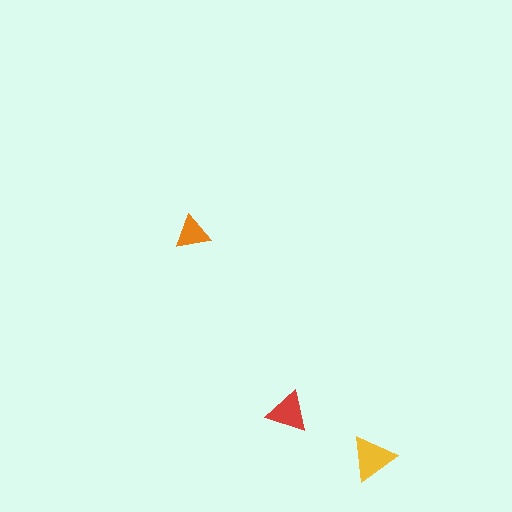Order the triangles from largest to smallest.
the yellow one, the red one, the orange one.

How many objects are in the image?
There are 3 objects in the image.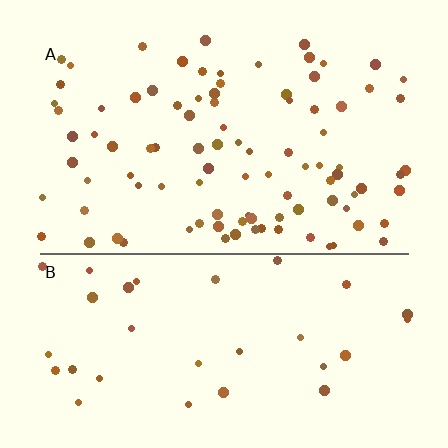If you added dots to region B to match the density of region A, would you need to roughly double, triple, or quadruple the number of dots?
Approximately triple.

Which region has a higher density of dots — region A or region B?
A (the top).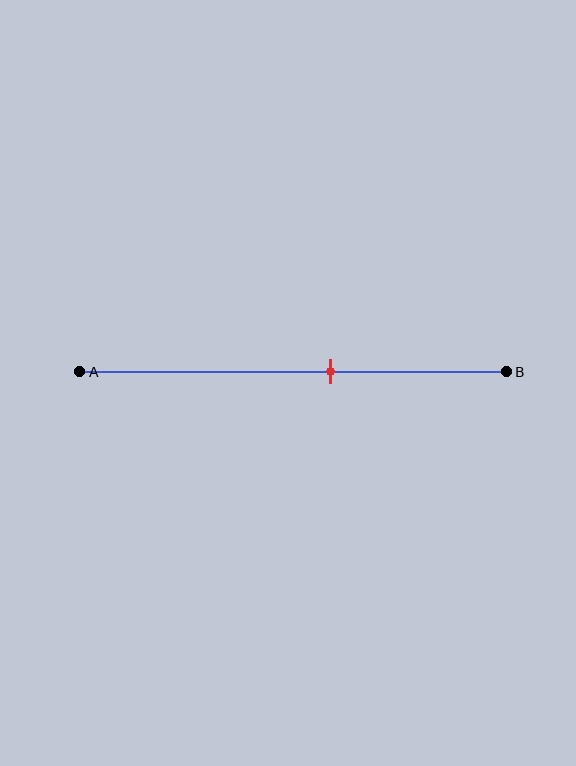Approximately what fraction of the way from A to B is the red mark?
The red mark is approximately 60% of the way from A to B.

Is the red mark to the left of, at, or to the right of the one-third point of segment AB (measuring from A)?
The red mark is to the right of the one-third point of segment AB.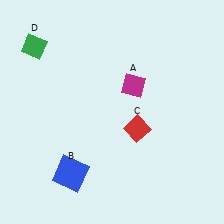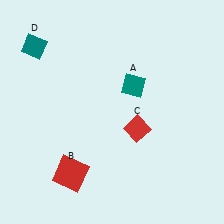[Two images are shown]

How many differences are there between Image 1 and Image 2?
There are 3 differences between the two images.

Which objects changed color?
A changed from magenta to teal. B changed from blue to red. D changed from green to teal.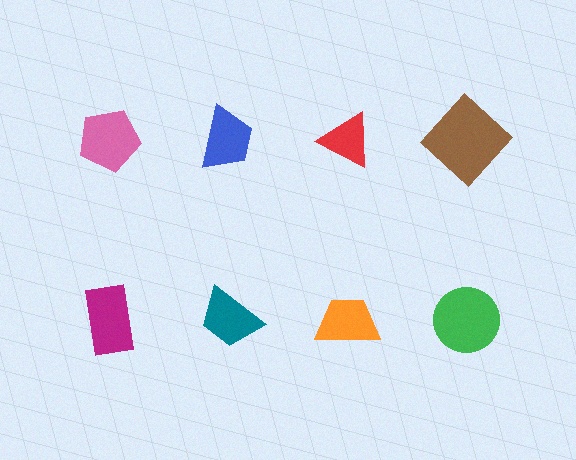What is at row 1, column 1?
A pink pentagon.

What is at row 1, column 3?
A red triangle.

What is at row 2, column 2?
A teal trapezoid.